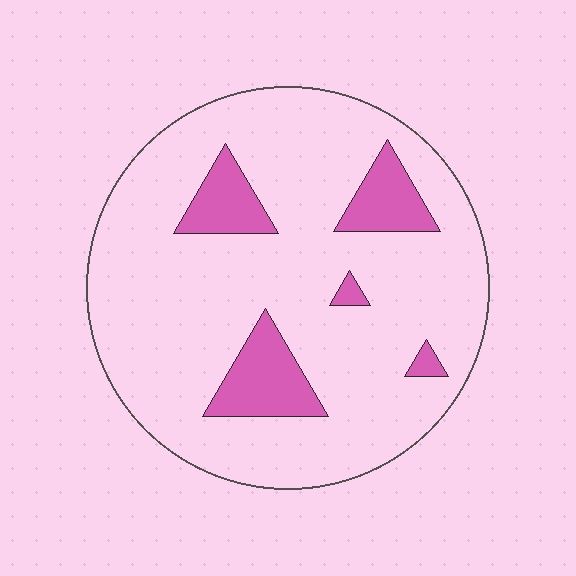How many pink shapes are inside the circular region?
5.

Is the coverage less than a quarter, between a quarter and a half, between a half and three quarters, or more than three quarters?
Less than a quarter.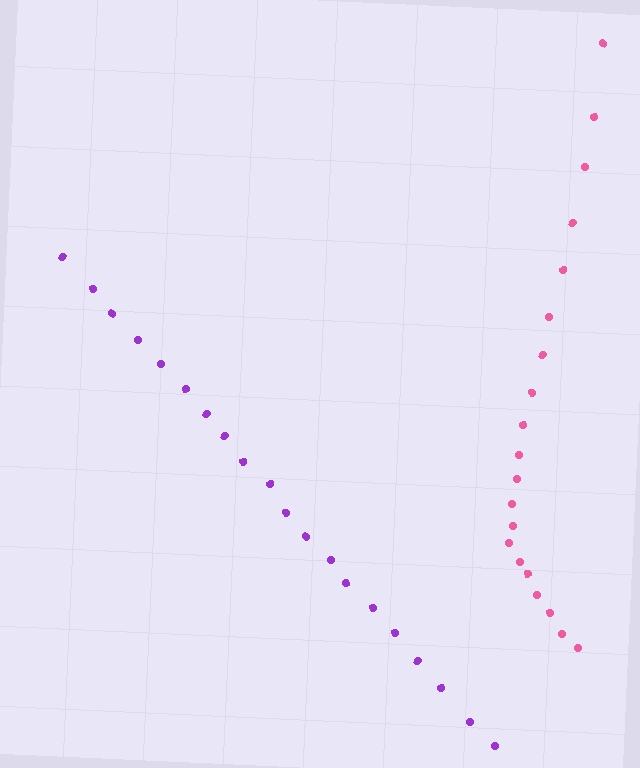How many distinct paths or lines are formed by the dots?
There are 2 distinct paths.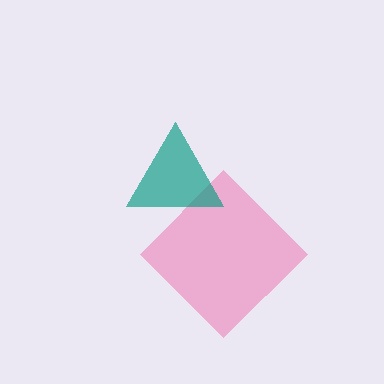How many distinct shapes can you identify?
There are 2 distinct shapes: a pink diamond, a teal triangle.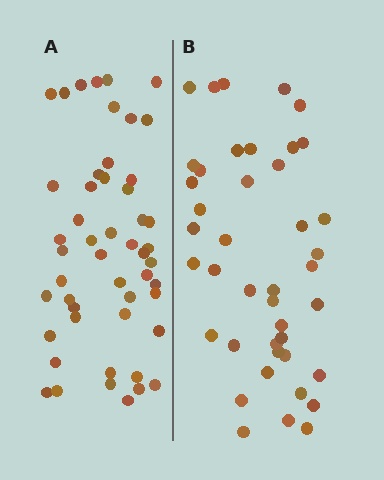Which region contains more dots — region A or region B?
Region A (the left region) has more dots.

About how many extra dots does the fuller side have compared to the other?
Region A has roughly 8 or so more dots than region B.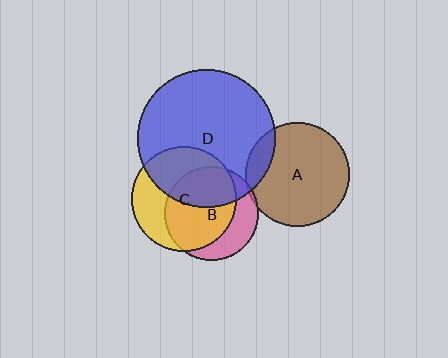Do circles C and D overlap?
Yes.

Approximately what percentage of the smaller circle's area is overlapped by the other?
Approximately 45%.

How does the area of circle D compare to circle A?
Approximately 1.7 times.